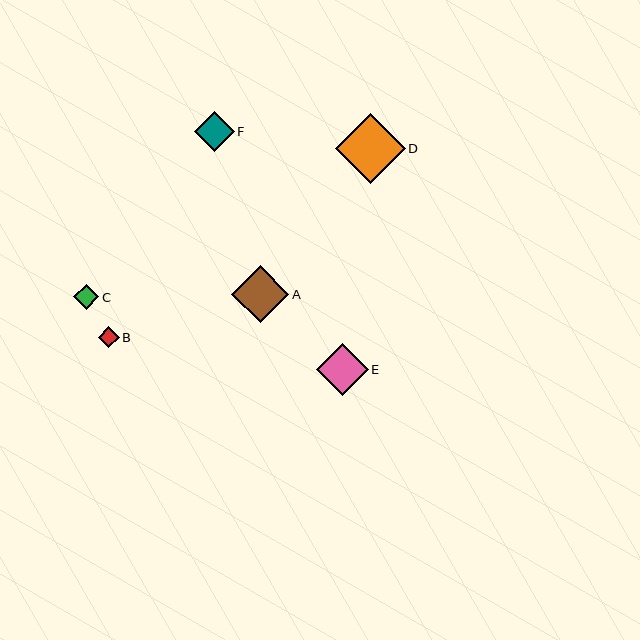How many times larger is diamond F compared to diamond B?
Diamond F is approximately 1.9 times the size of diamond B.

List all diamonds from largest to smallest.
From largest to smallest: D, A, E, F, C, B.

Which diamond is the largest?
Diamond D is the largest with a size of approximately 70 pixels.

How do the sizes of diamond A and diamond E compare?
Diamond A and diamond E are approximately the same size.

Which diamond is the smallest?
Diamond B is the smallest with a size of approximately 21 pixels.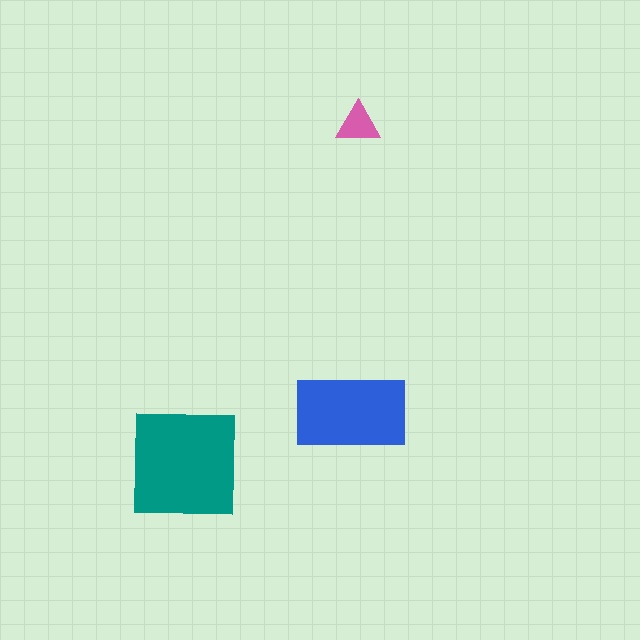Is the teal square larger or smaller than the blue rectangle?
Larger.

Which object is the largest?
The teal square.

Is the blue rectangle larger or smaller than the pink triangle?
Larger.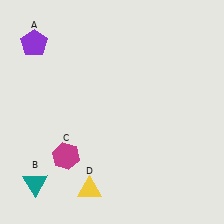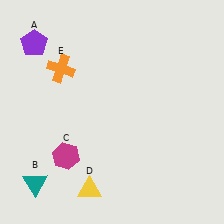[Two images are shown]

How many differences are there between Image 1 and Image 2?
There is 1 difference between the two images.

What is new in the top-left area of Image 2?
An orange cross (E) was added in the top-left area of Image 2.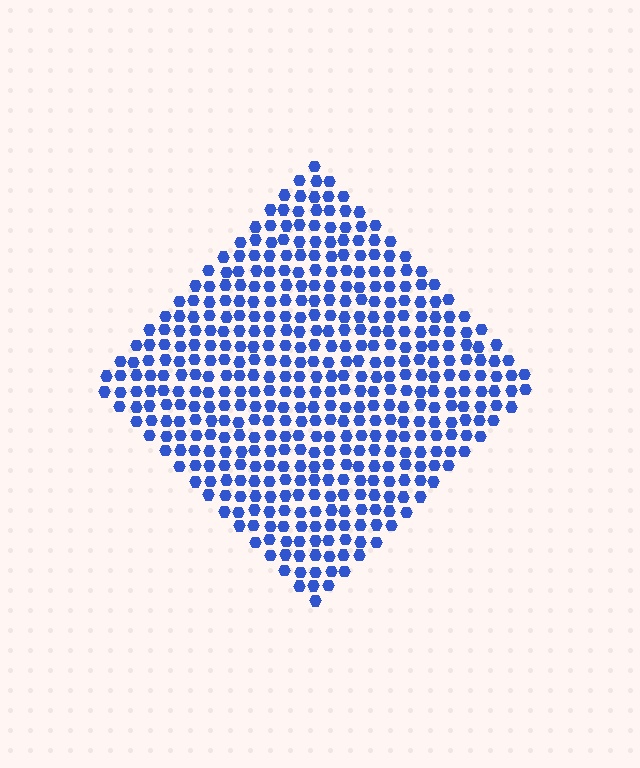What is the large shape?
The large shape is a diamond.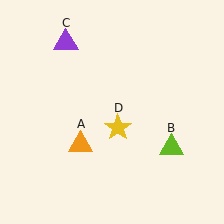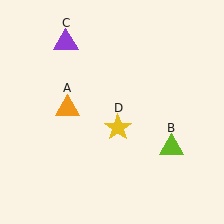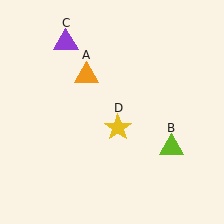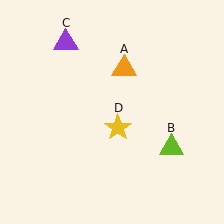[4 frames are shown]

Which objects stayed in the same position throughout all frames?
Lime triangle (object B) and purple triangle (object C) and yellow star (object D) remained stationary.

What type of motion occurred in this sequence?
The orange triangle (object A) rotated clockwise around the center of the scene.